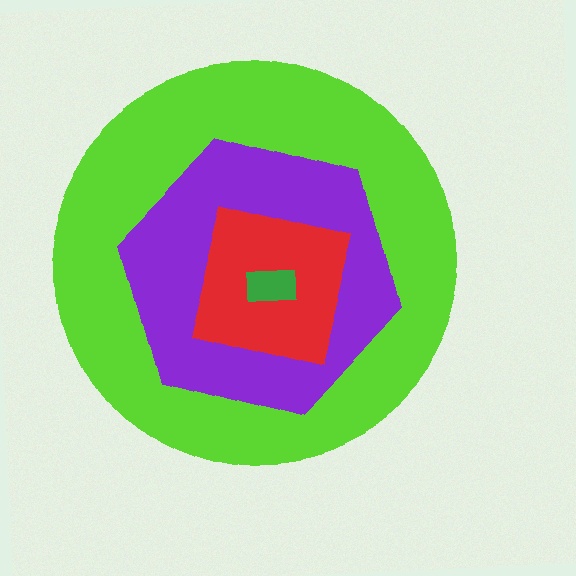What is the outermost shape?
The lime circle.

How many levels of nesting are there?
4.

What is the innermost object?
The green rectangle.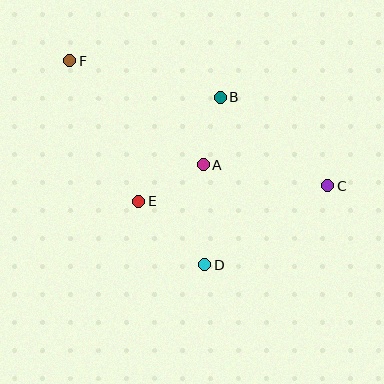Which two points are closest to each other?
Points A and B are closest to each other.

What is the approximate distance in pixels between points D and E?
The distance between D and E is approximately 91 pixels.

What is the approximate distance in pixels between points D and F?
The distance between D and F is approximately 245 pixels.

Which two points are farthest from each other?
Points C and F are farthest from each other.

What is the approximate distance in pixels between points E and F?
The distance between E and F is approximately 157 pixels.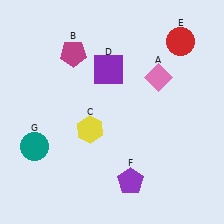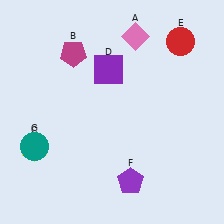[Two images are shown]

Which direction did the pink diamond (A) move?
The pink diamond (A) moved up.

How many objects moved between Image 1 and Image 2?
2 objects moved between the two images.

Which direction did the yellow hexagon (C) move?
The yellow hexagon (C) moved left.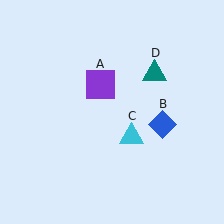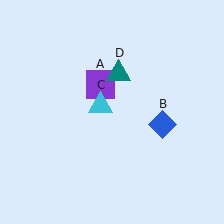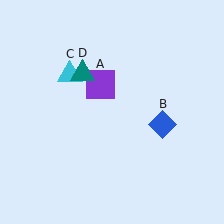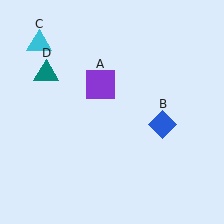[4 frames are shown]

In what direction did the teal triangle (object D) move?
The teal triangle (object D) moved left.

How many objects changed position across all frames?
2 objects changed position: cyan triangle (object C), teal triangle (object D).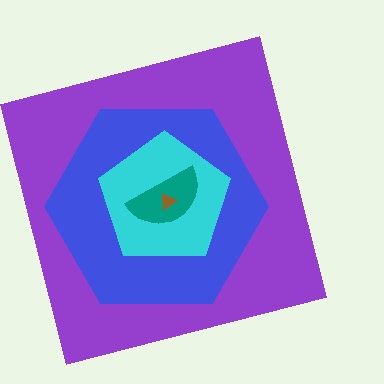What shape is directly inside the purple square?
The blue hexagon.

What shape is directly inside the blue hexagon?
The cyan pentagon.